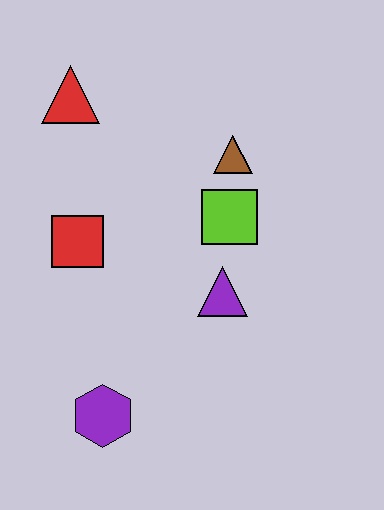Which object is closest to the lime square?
The brown triangle is closest to the lime square.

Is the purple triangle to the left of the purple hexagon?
No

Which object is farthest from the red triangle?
The purple hexagon is farthest from the red triangle.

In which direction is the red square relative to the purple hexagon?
The red square is above the purple hexagon.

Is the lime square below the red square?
No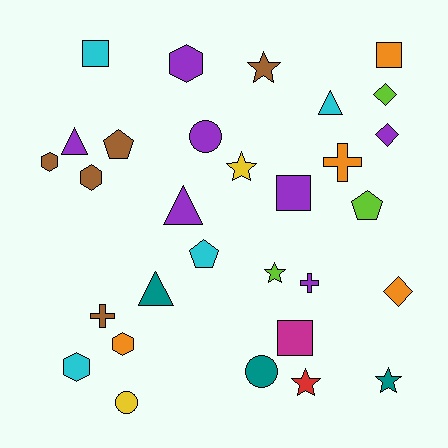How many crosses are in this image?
There are 3 crosses.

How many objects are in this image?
There are 30 objects.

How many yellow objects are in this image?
There are 2 yellow objects.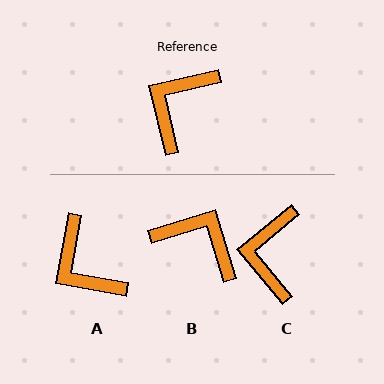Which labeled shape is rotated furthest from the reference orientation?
B, about 86 degrees away.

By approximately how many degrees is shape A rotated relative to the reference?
Approximately 67 degrees counter-clockwise.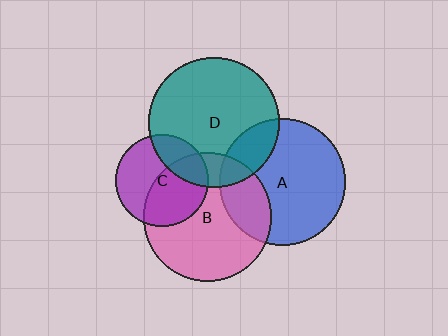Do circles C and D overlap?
Yes.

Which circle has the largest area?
Circle D (teal).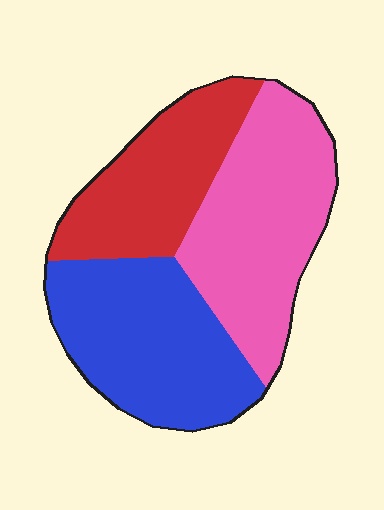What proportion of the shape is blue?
Blue takes up between a quarter and a half of the shape.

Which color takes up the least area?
Red, at roughly 25%.